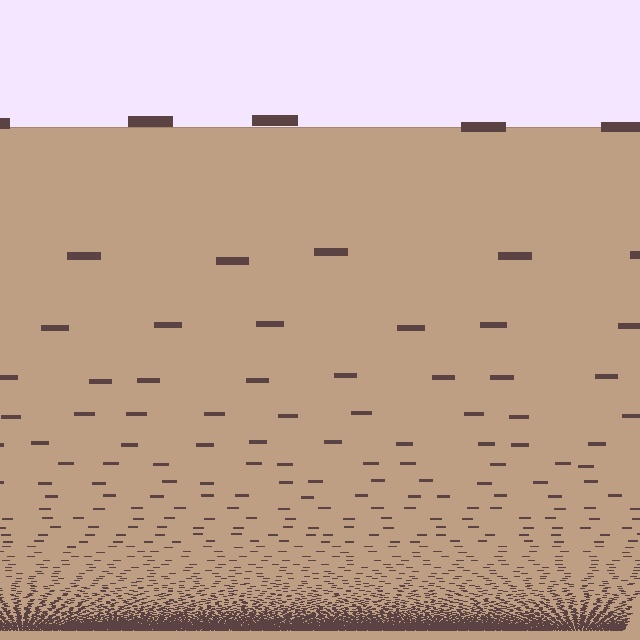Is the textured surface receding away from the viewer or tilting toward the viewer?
The surface appears to tilt toward the viewer. Texture elements get larger and sparser toward the top.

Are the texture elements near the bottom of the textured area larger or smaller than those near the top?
Smaller. The gradient is inverted — elements near the bottom are smaller and denser.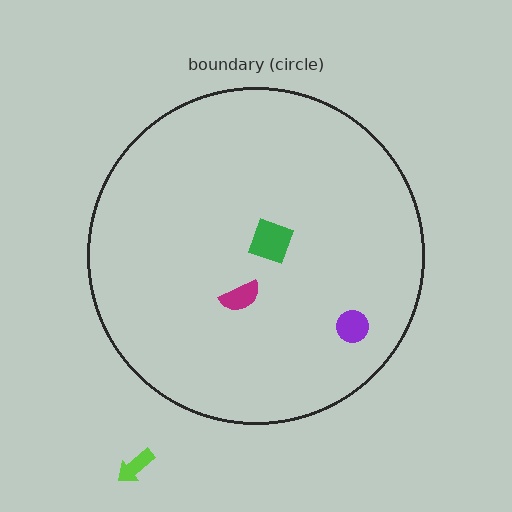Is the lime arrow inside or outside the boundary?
Outside.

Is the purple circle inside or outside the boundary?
Inside.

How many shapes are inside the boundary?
3 inside, 1 outside.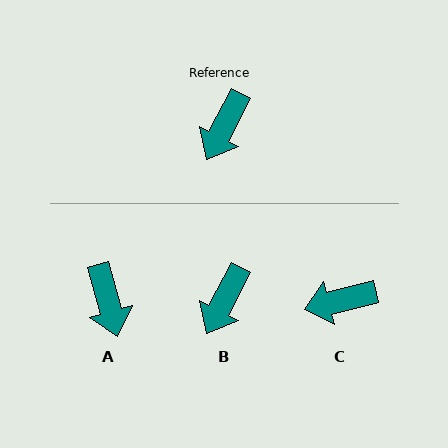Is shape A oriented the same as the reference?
No, it is off by about 43 degrees.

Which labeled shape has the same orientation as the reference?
B.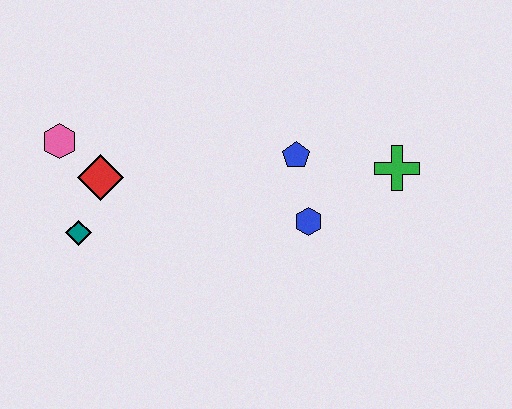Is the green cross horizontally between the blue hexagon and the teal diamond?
No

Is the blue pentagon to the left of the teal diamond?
No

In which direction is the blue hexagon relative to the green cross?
The blue hexagon is to the left of the green cross.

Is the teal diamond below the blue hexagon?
Yes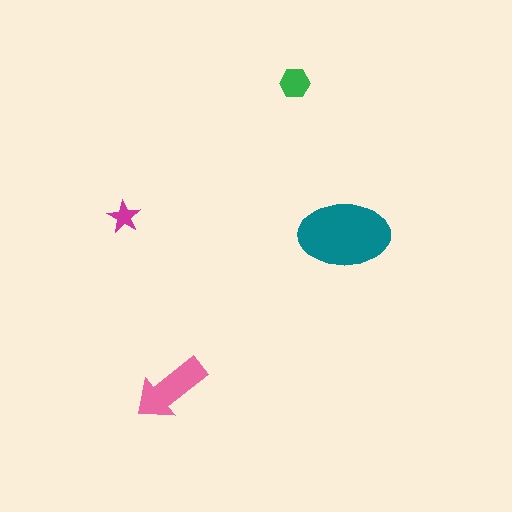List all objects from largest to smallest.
The teal ellipse, the pink arrow, the green hexagon, the magenta star.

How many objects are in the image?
There are 4 objects in the image.